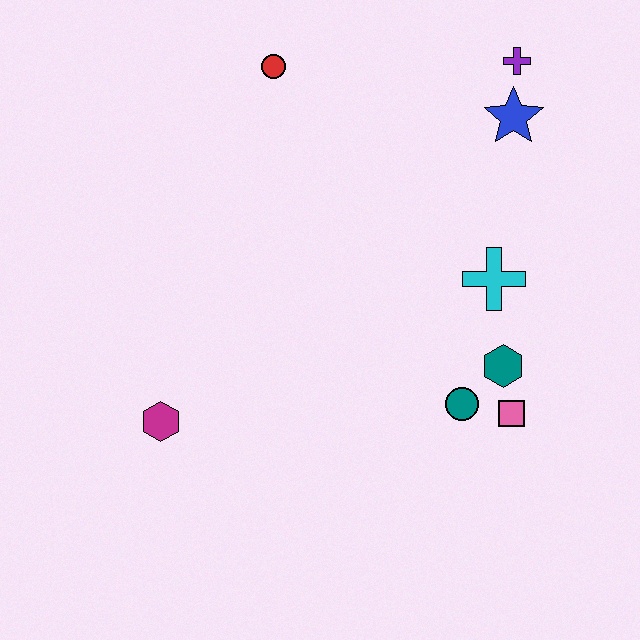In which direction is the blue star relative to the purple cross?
The blue star is below the purple cross.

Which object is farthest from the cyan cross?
The magenta hexagon is farthest from the cyan cross.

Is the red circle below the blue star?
No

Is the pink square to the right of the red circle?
Yes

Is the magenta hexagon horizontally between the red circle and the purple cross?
No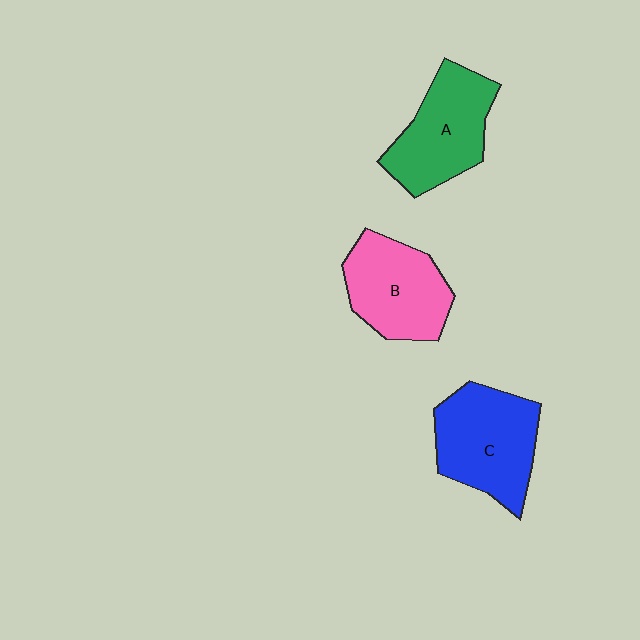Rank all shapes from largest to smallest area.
From largest to smallest: C (blue), A (green), B (pink).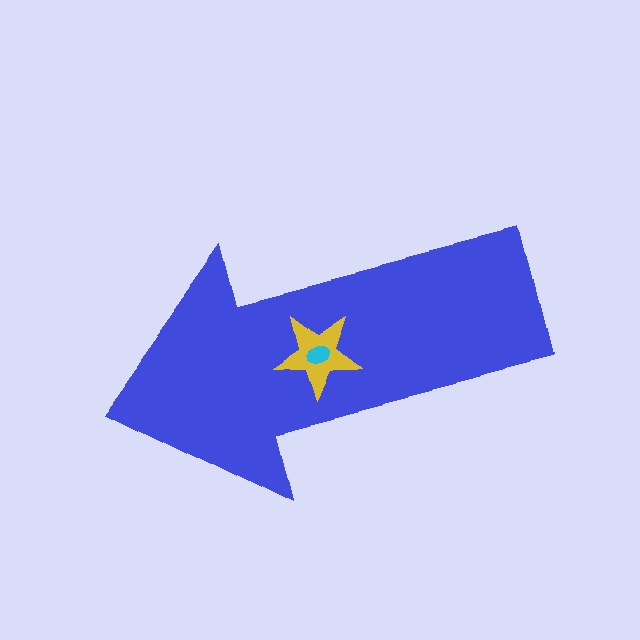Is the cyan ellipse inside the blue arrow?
Yes.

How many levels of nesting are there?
3.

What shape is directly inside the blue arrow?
The yellow star.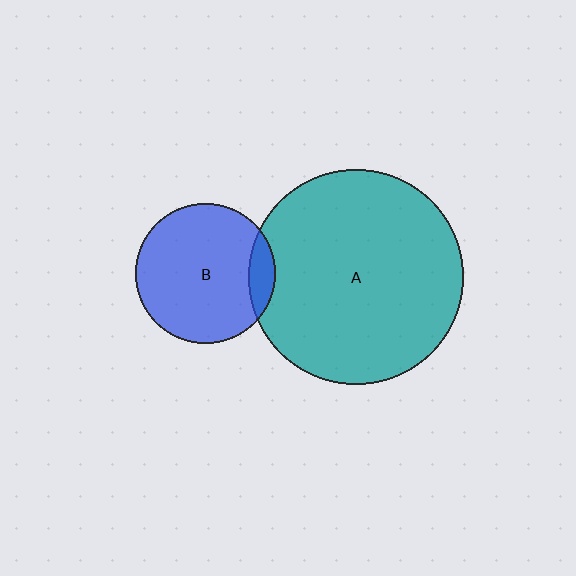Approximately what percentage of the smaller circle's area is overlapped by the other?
Approximately 10%.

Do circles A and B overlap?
Yes.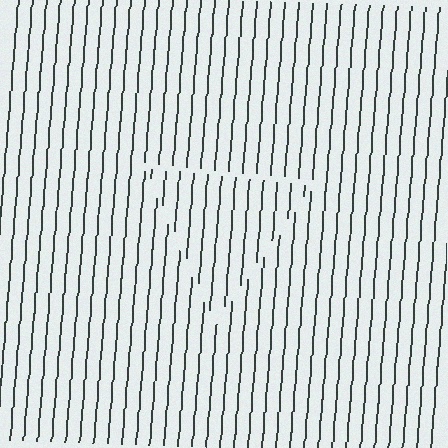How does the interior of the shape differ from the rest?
The interior of the shape contains the same grating, shifted by half a period — the contour is defined by the phase discontinuity where line-ends from the inner and outer gratings abut.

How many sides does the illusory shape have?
3 sides — the line-ends trace a triangle.